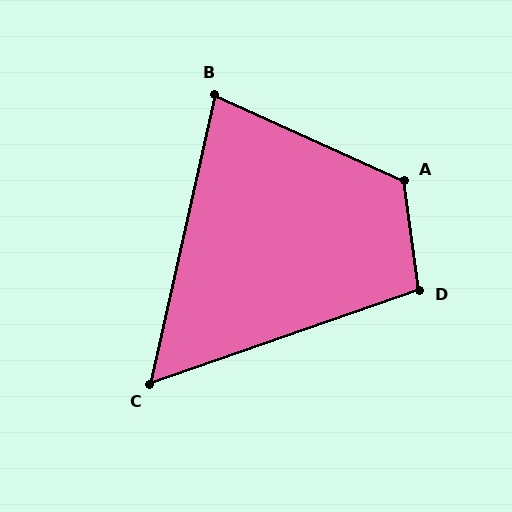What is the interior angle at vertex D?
Approximately 102 degrees (obtuse).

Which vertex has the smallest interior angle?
C, at approximately 58 degrees.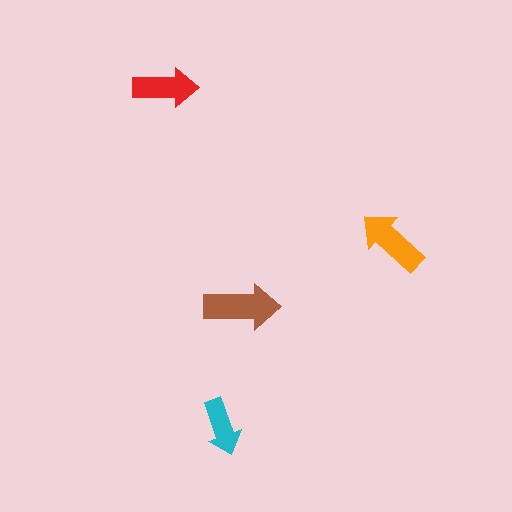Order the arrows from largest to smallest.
the brown one, the orange one, the red one, the cyan one.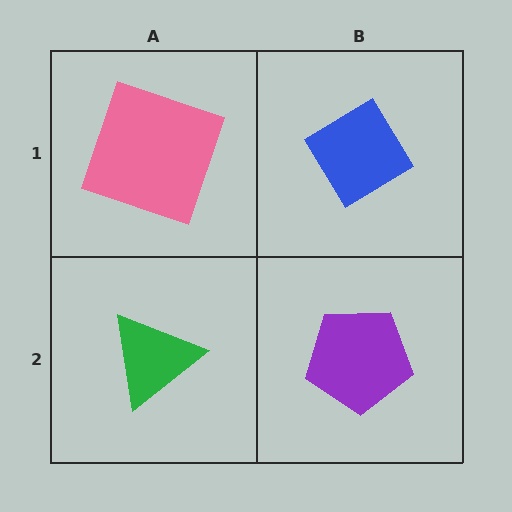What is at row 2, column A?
A green triangle.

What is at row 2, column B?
A purple pentagon.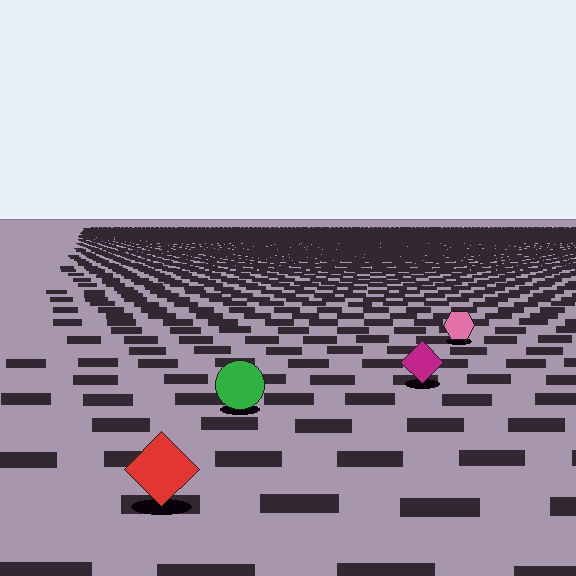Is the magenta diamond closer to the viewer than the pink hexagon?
Yes. The magenta diamond is closer — you can tell from the texture gradient: the ground texture is coarser near it.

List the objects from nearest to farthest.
From nearest to farthest: the red diamond, the green circle, the magenta diamond, the pink hexagon.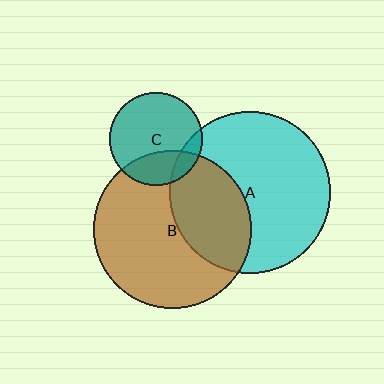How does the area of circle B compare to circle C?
Approximately 2.9 times.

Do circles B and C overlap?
Yes.